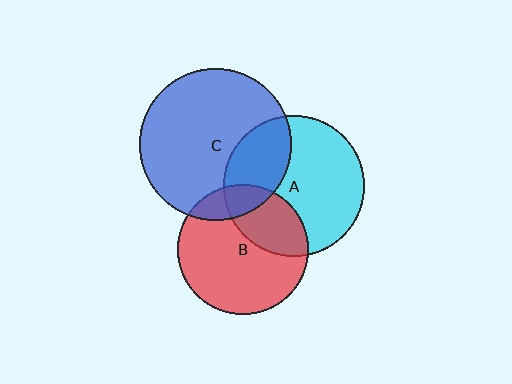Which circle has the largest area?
Circle C (blue).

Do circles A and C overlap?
Yes.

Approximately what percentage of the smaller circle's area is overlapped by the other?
Approximately 30%.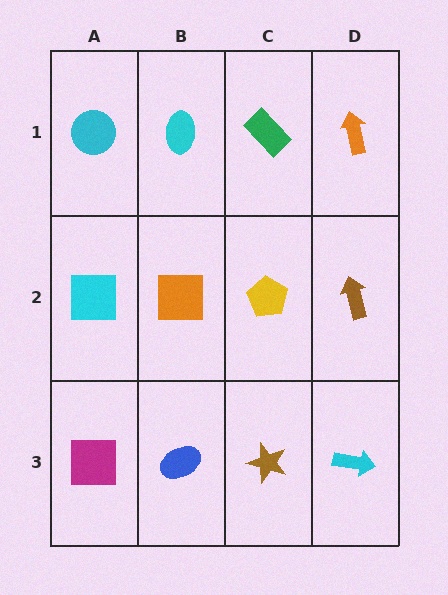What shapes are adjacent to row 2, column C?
A green rectangle (row 1, column C), a brown star (row 3, column C), an orange square (row 2, column B), a brown arrow (row 2, column D).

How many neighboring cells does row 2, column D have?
3.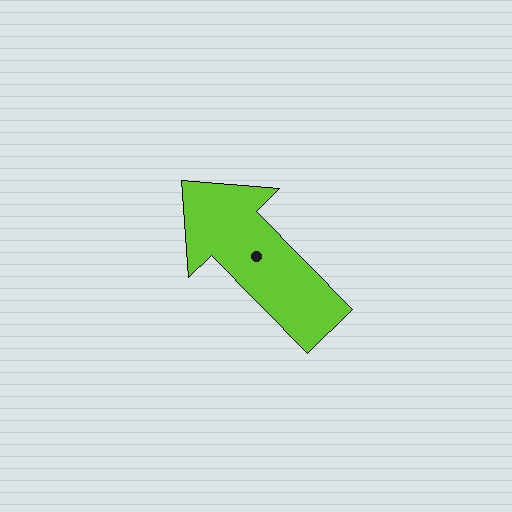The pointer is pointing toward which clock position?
Roughly 11 o'clock.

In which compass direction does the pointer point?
Northwest.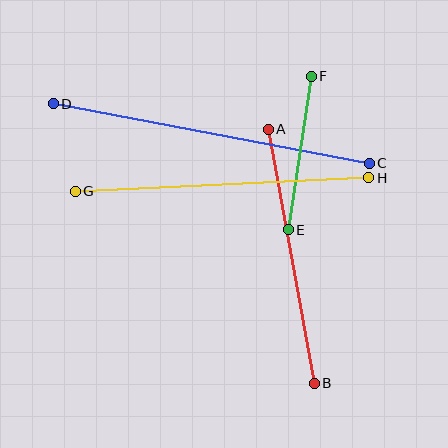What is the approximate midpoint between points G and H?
The midpoint is at approximately (222, 184) pixels.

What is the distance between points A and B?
The distance is approximately 258 pixels.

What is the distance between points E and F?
The distance is approximately 155 pixels.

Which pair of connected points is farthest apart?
Points C and D are farthest apart.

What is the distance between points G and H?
The distance is approximately 294 pixels.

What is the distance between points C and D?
The distance is approximately 321 pixels.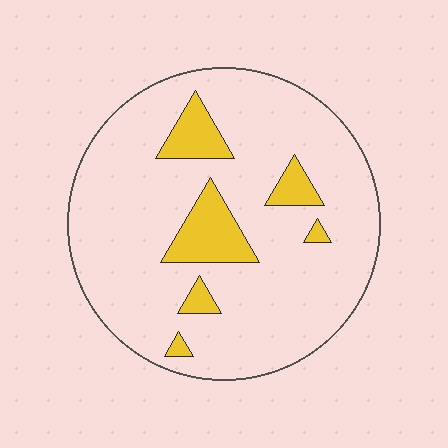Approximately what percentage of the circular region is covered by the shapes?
Approximately 15%.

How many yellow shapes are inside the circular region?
6.